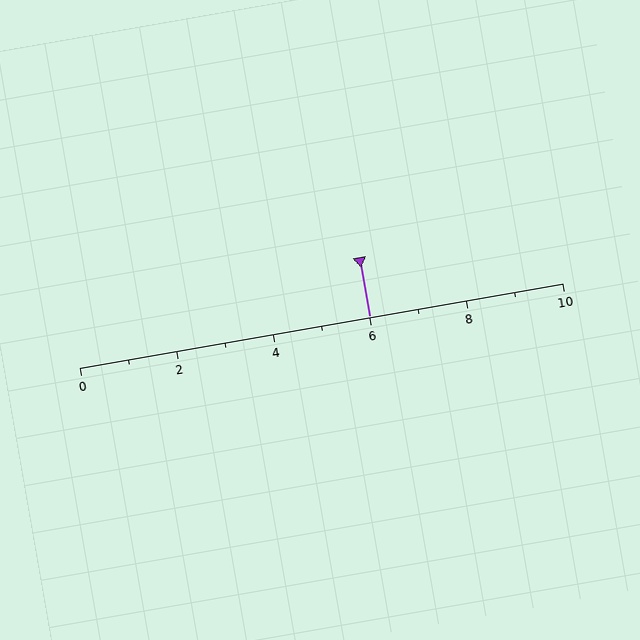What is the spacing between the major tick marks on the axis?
The major ticks are spaced 2 apart.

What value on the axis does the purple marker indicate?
The marker indicates approximately 6.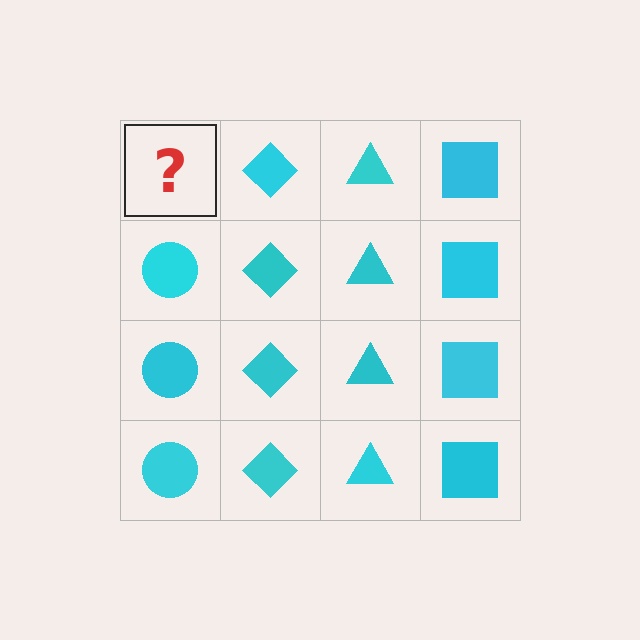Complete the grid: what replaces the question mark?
The question mark should be replaced with a cyan circle.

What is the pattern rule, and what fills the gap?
The rule is that each column has a consistent shape. The gap should be filled with a cyan circle.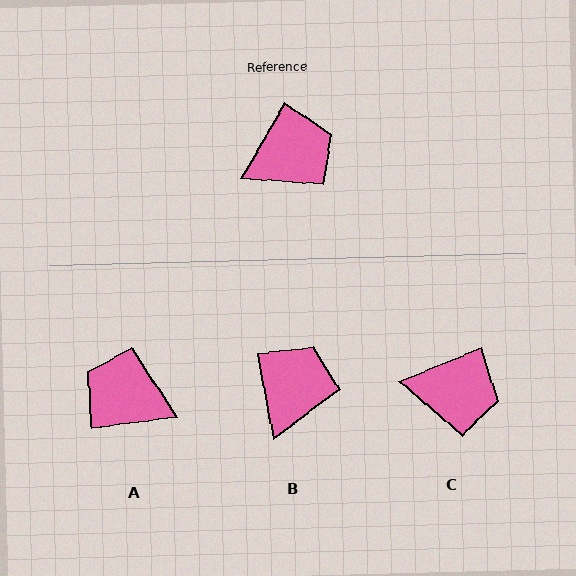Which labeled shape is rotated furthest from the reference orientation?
A, about 127 degrees away.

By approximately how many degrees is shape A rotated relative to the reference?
Approximately 127 degrees counter-clockwise.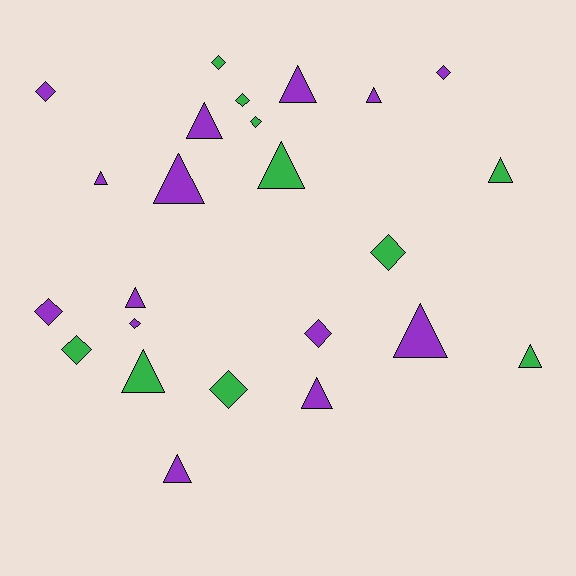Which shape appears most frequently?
Triangle, with 13 objects.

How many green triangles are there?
There are 4 green triangles.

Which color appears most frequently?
Purple, with 14 objects.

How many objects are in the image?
There are 24 objects.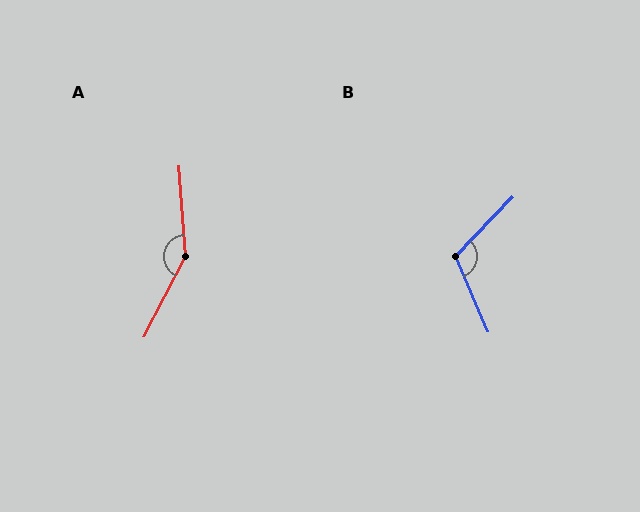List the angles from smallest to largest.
B (113°), A (148°).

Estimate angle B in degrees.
Approximately 113 degrees.